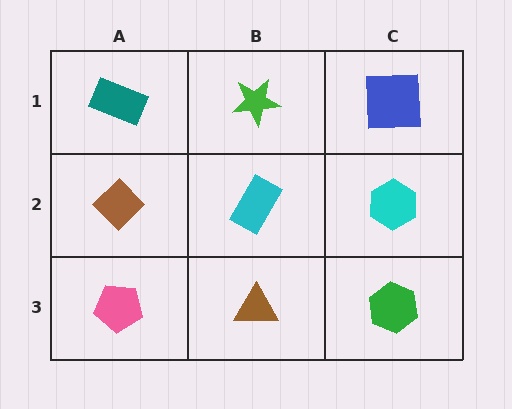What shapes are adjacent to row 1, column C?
A cyan hexagon (row 2, column C), a green star (row 1, column B).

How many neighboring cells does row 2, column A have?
3.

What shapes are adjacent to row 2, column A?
A teal rectangle (row 1, column A), a pink pentagon (row 3, column A), a cyan rectangle (row 2, column B).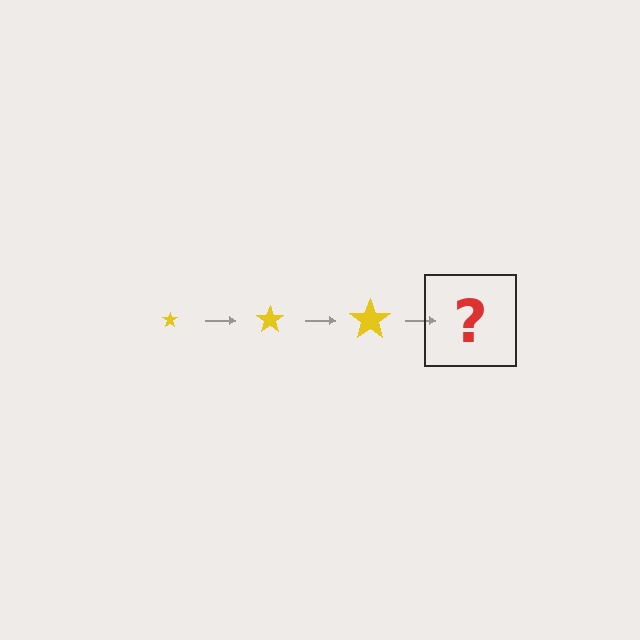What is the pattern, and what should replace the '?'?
The pattern is that the star gets progressively larger each step. The '?' should be a yellow star, larger than the previous one.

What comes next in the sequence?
The next element should be a yellow star, larger than the previous one.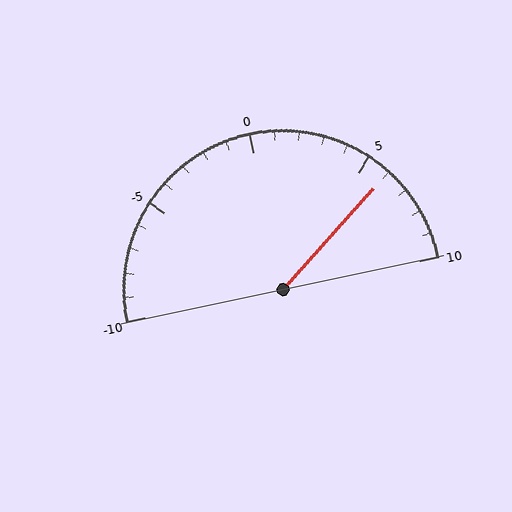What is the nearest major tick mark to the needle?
The nearest major tick mark is 5.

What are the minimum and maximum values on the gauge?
The gauge ranges from -10 to 10.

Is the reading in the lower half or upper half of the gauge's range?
The reading is in the upper half of the range (-10 to 10).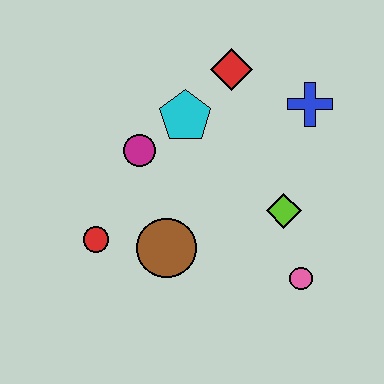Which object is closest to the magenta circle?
The cyan pentagon is closest to the magenta circle.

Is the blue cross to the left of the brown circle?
No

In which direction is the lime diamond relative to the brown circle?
The lime diamond is to the right of the brown circle.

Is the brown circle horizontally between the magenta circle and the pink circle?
Yes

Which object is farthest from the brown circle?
The blue cross is farthest from the brown circle.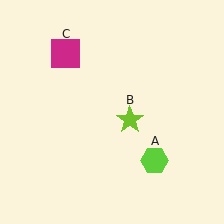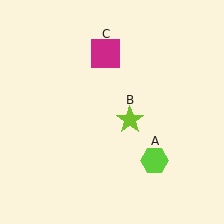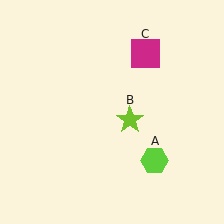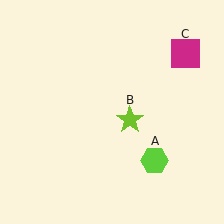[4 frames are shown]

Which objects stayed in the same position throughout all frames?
Lime hexagon (object A) and lime star (object B) remained stationary.